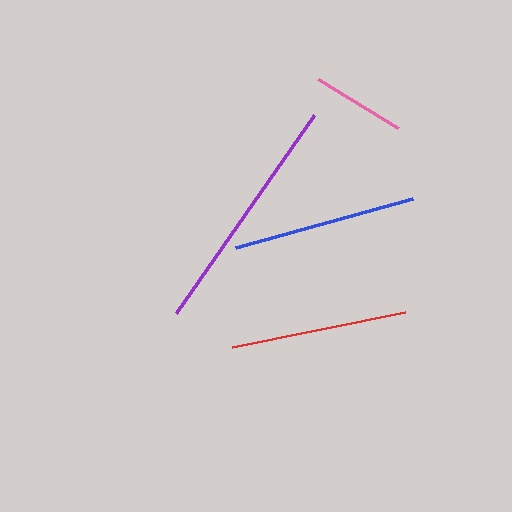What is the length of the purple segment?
The purple segment is approximately 241 pixels long.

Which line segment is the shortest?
The pink line is the shortest at approximately 93 pixels.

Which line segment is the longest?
The purple line is the longest at approximately 241 pixels.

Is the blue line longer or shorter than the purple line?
The purple line is longer than the blue line.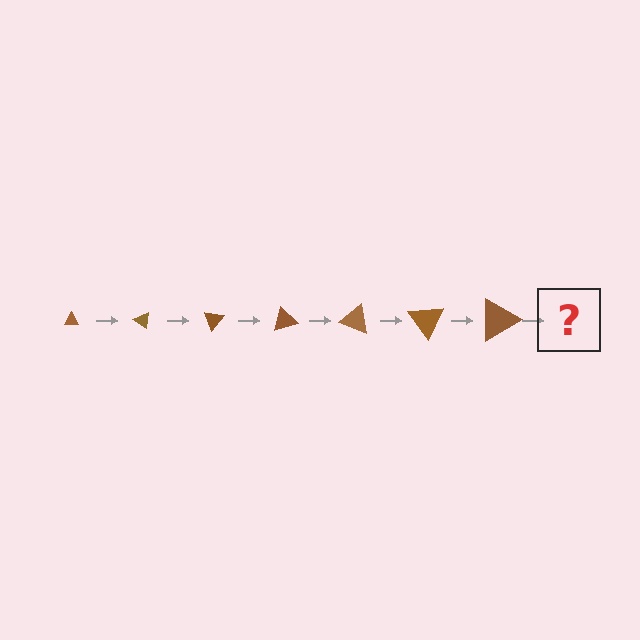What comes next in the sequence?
The next element should be a triangle, larger than the previous one and rotated 245 degrees from the start.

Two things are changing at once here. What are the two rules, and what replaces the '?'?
The two rules are that the triangle grows larger each step and it rotates 35 degrees each step. The '?' should be a triangle, larger than the previous one and rotated 245 degrees from the start.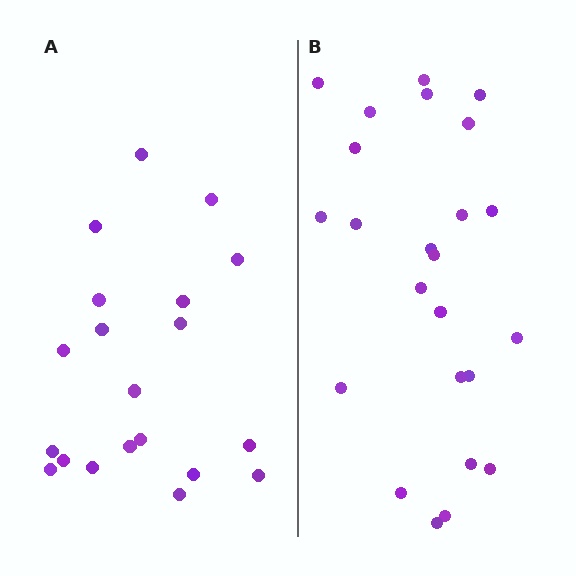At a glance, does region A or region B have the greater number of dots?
Region B (the right region) has more dots.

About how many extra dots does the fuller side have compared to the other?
Region B has about 4 more dots than region A.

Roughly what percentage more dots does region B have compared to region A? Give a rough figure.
About 20% more.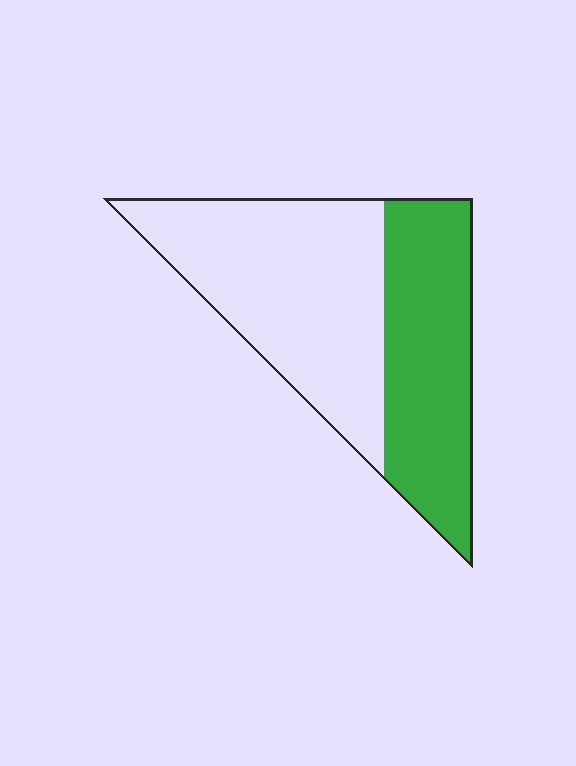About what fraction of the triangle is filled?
About two fifths (2/5).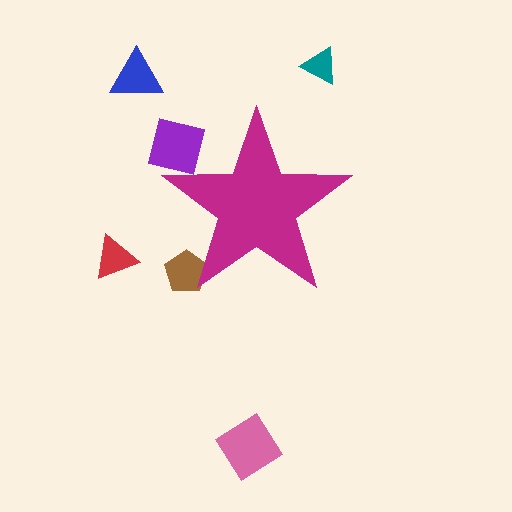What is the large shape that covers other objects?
A magenta star.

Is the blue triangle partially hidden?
No, the blue triangle is fully visible.